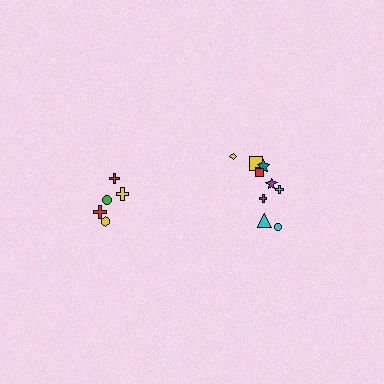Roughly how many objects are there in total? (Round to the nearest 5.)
Roughly 15 objects in total.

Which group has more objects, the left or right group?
The right group.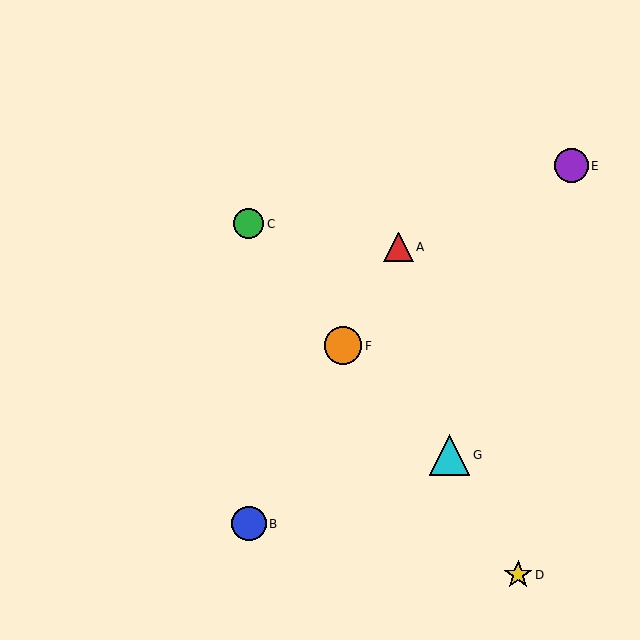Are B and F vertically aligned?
No, B is at x≈249 and F is at x≈343.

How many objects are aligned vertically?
2 objects (B, C) are aligned vertically.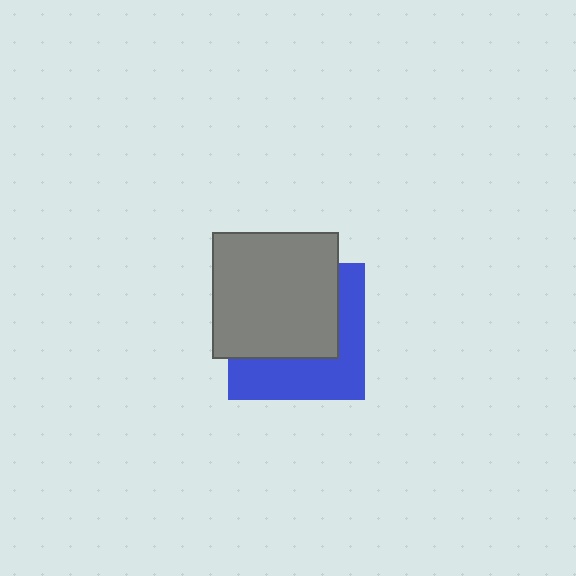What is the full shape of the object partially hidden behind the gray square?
The partially hidden object is a blue square.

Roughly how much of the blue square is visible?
A small part of it is visible (roughly 43%).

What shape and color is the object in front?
The object in front is a gray square.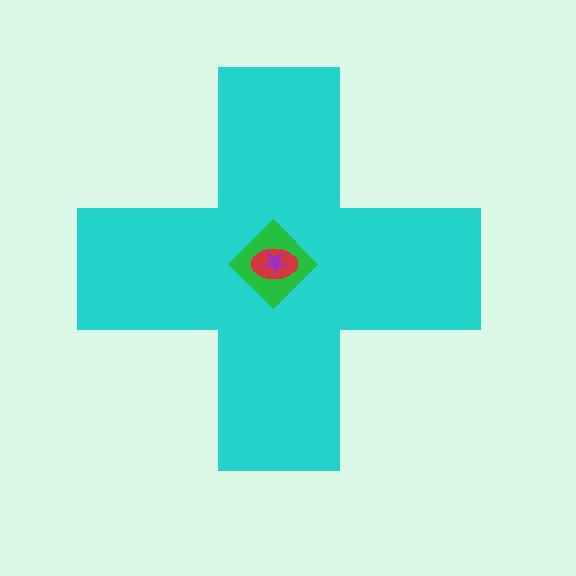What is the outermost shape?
The cyan cross.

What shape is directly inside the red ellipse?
The purple star.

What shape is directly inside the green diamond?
The red ellipse.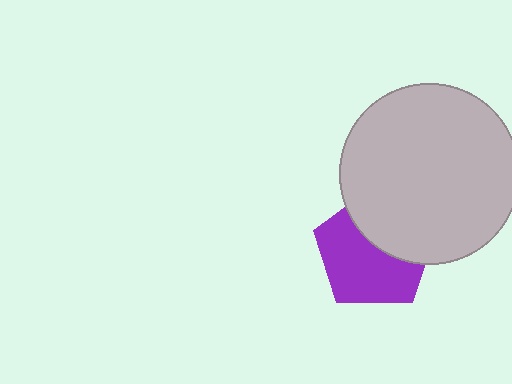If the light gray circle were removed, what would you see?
You would see the complete purple pentagon.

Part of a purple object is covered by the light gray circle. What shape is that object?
It is a pentagon.